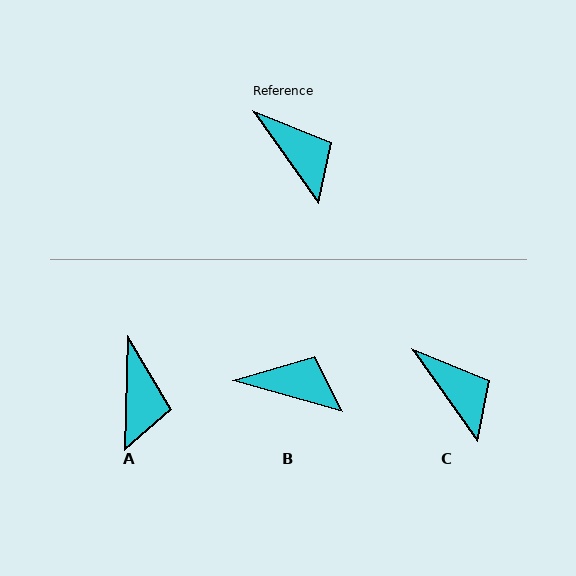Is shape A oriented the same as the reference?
No, it is off by about 37 degrees.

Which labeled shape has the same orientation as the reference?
C.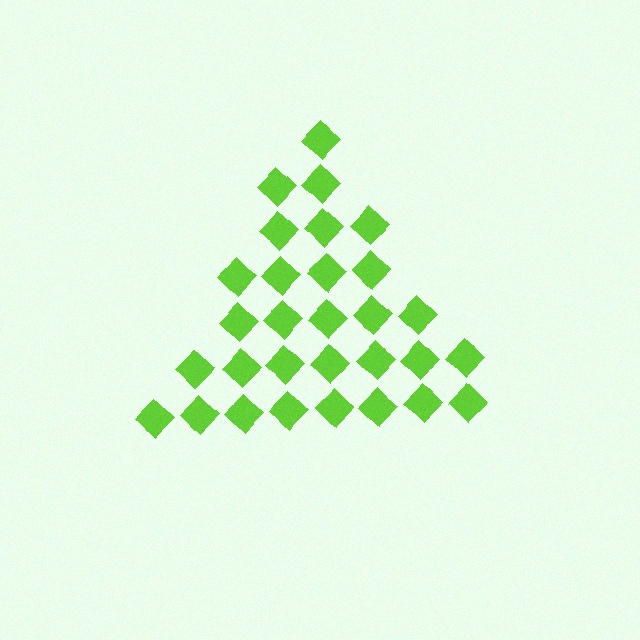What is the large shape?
The large shape is a triangle.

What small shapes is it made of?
It is made of small diamonds.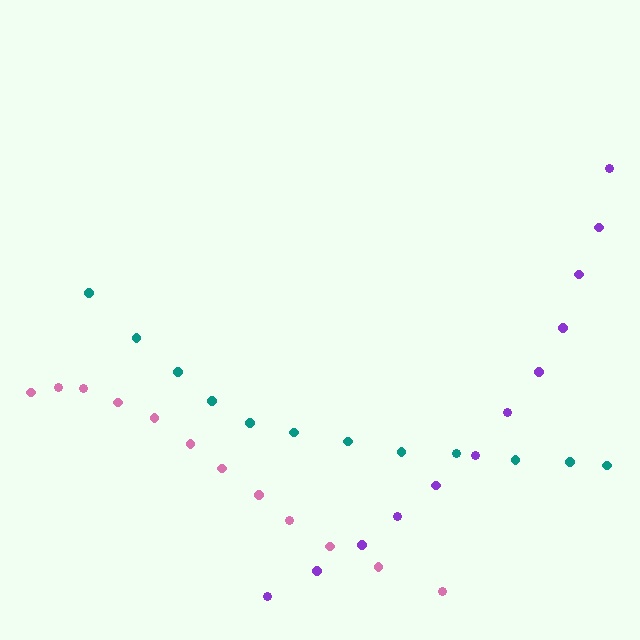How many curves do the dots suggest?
There are 3 distinct paths.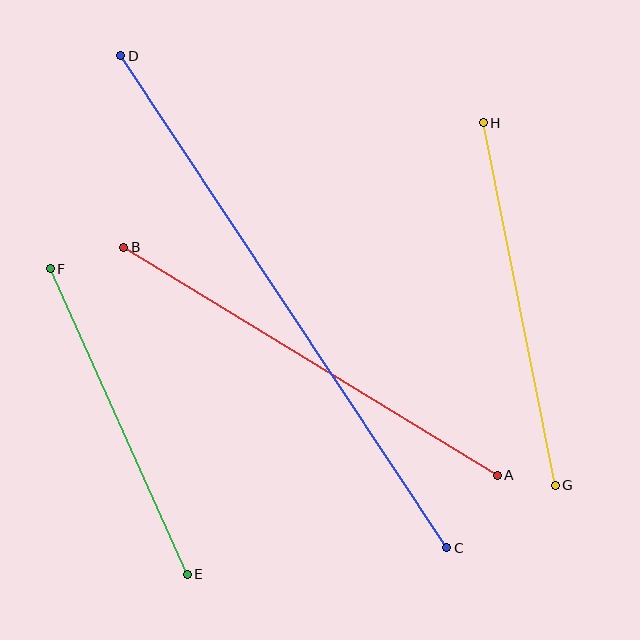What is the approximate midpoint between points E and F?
The midpoint is at approximately (119, 421) pixels.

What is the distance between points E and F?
The distance is approximately 335 pixels.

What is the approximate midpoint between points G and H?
The midpoint is at approximately (519, 304) pixels.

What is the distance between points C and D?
The distance is approximately 590 pixels.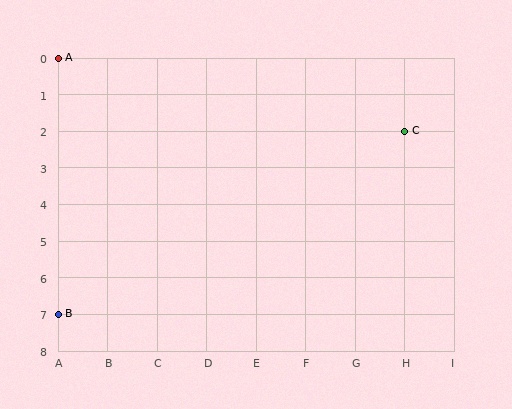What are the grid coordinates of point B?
Point B is at grid coordinates (A, 7).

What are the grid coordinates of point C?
Point C is at grid coordinates (H, 2).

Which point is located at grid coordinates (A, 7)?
Point B is at (A, 7).